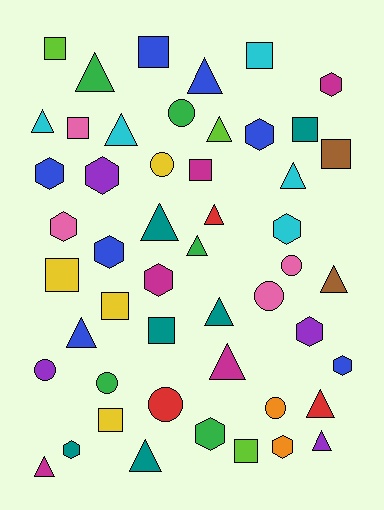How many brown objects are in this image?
There are 2 brown objects.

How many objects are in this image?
There are 50 objects.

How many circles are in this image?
There are 8 circles.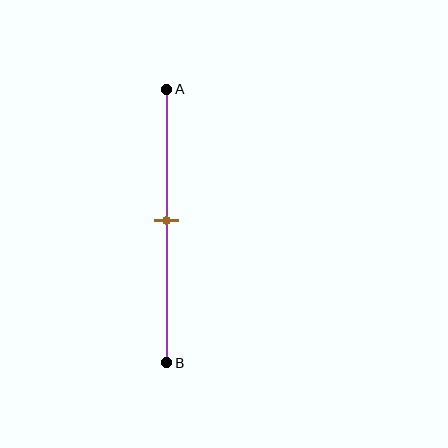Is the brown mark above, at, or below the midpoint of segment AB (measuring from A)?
The brown mark is approximately at the midpoint of segment AB.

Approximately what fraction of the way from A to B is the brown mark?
The brown mark is approximately 50% of the way from A to B.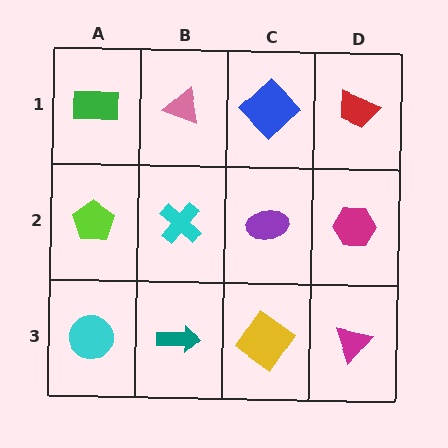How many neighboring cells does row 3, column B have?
3.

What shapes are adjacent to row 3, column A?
A lime pentagon (row 2, column A), a teal arrow (row 3, column B).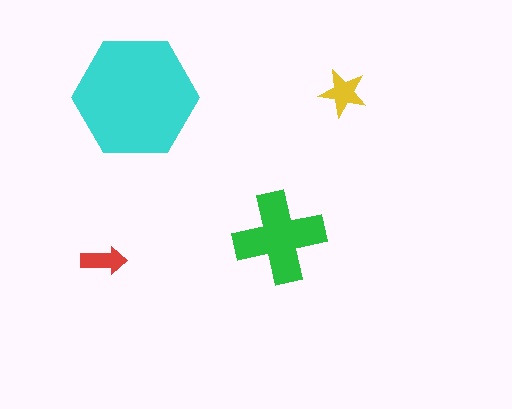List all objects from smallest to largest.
The red arrow, the yellow star, the green cross, the cyan hexagon.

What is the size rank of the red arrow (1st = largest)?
4th.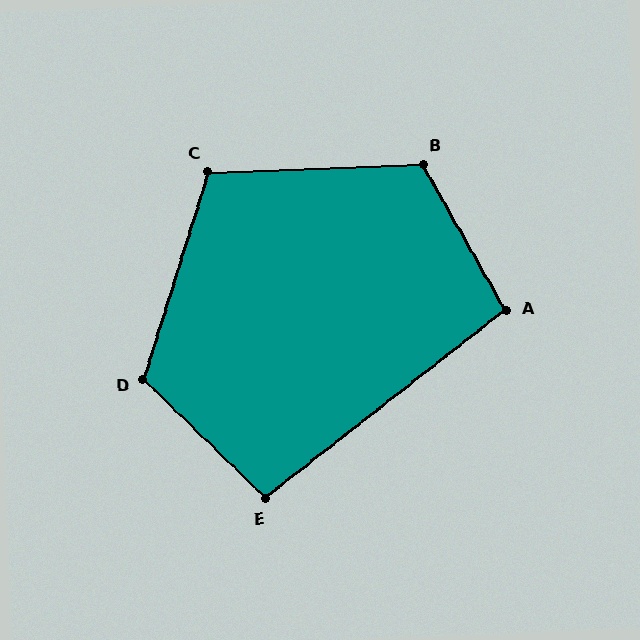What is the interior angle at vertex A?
Approximately 98 degrees (obtuse).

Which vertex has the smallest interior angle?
E, at approximately 98 degrees.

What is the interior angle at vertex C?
Approximately 109 degrees (obtuse).